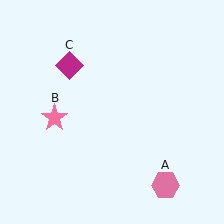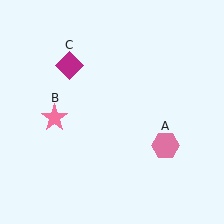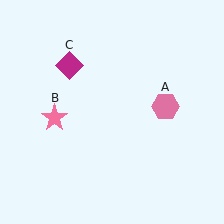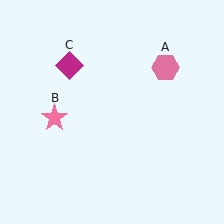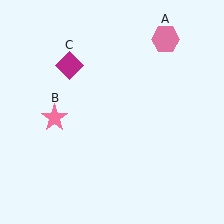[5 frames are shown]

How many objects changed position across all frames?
1 object changed position: pink hexagon (object A).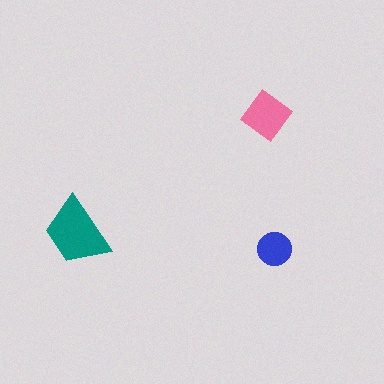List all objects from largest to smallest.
The teal trapezoid, the pink diamond, the blue circle.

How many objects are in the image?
There are 3 objects in the image.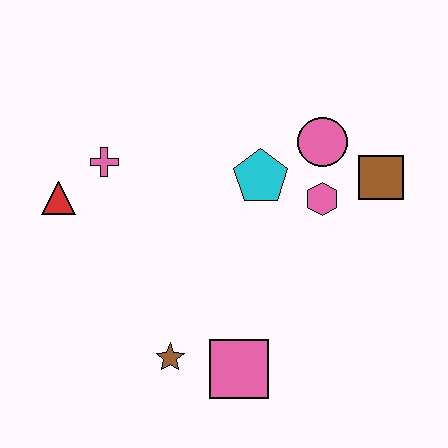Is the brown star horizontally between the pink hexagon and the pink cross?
Yes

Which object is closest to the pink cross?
The red triangle is closest to the pink cross.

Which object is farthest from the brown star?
The brown square is farthest from the brown star.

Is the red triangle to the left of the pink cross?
Yes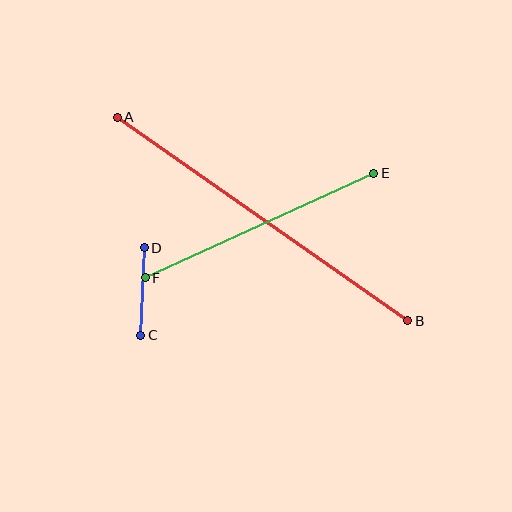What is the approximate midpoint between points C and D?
The midpoint is at approximately (143, 292) pixels.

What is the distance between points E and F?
The distance is approximately 251 pixels.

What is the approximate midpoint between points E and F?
The midpoint is at approximately (260, 226) pixels.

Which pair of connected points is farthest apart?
Points A and B are farthest apart.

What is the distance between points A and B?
The distance is approximately 354 pixels.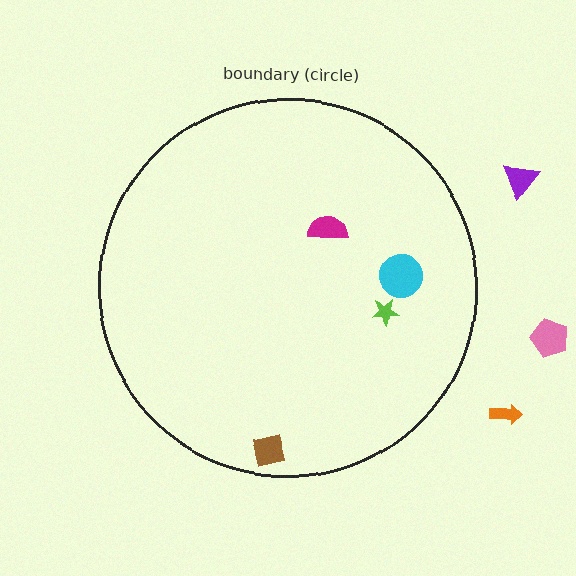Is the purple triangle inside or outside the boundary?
Outside.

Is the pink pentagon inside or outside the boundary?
Outside.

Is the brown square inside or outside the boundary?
Inside.